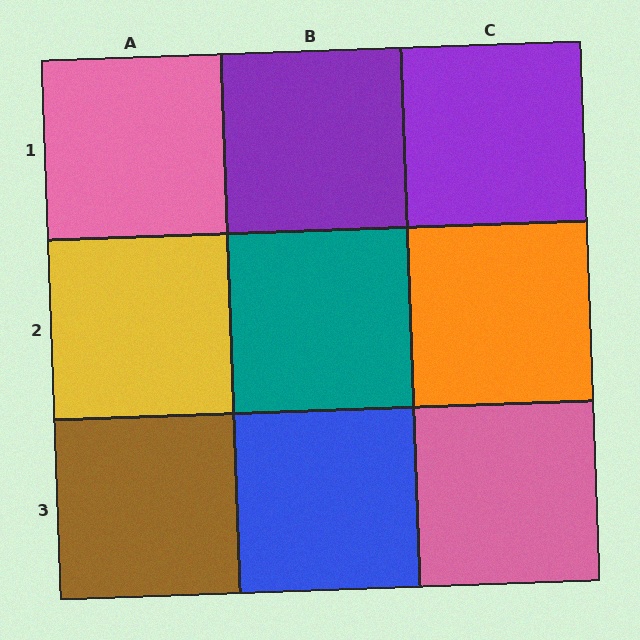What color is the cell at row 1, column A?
Pink.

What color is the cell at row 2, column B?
Teal.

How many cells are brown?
1 cell is brown.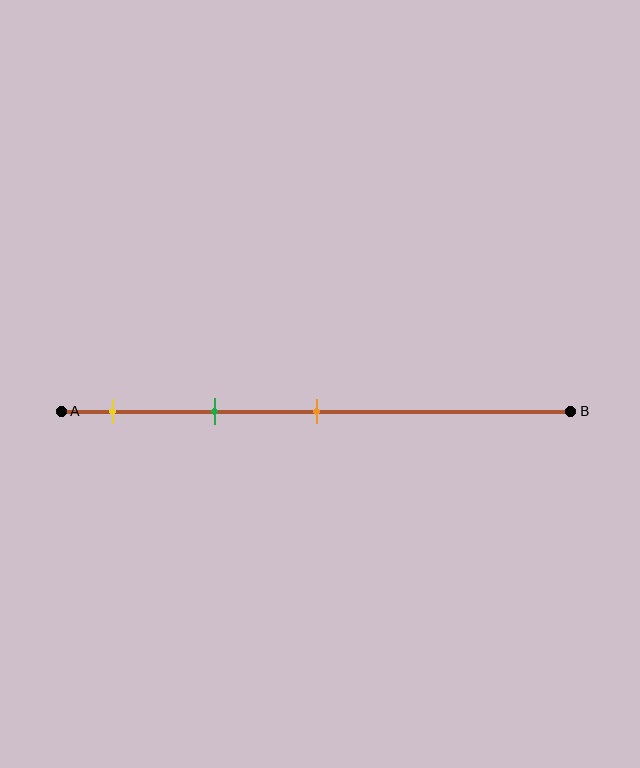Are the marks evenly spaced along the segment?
Yes, the marks are approximately evenly spaced.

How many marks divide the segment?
There are 3 marks dividing the segment.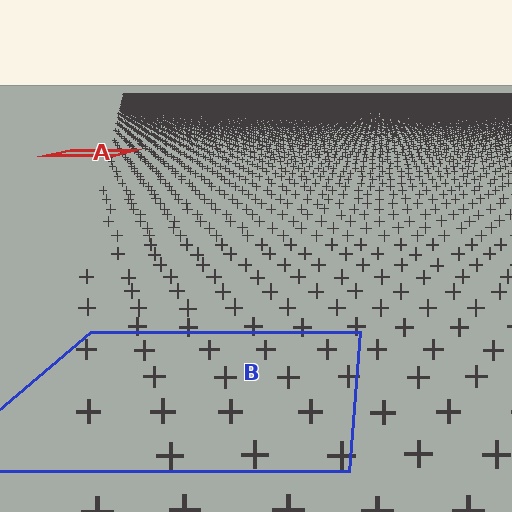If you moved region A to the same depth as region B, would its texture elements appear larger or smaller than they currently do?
They would appear larger. At a closer depth, the same texture elements are projected at a bigger on-screen size.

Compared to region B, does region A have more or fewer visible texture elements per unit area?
Region A has more texture elements per unit area — they are packed more densely because it is farther away.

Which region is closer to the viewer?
Region B is closer. The texture elements there are larger and more spread out.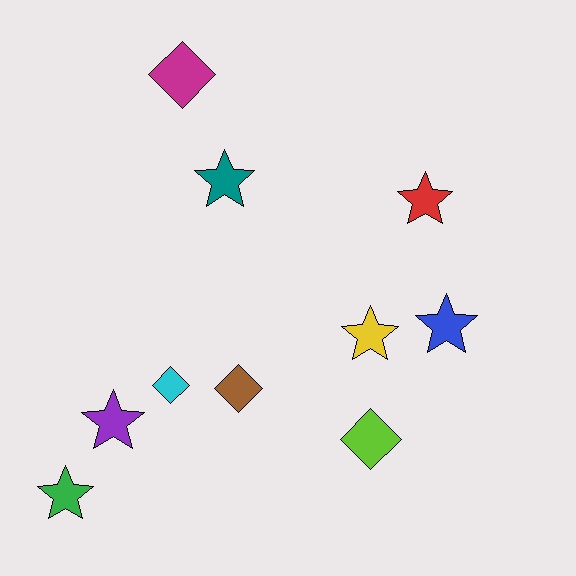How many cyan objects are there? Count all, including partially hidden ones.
There is 1 cyan object.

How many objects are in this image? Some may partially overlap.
There are 10 objects.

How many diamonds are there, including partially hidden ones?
There are 4 diamonds.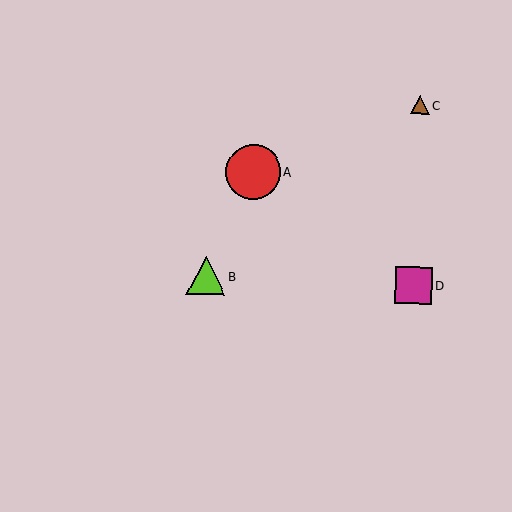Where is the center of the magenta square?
The center of the magenta square is at (413, 285).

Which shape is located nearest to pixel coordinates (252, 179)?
The red circle (labeled A) at (253, 172) is nearest to that location.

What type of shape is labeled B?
Shape B is a lime triangle.